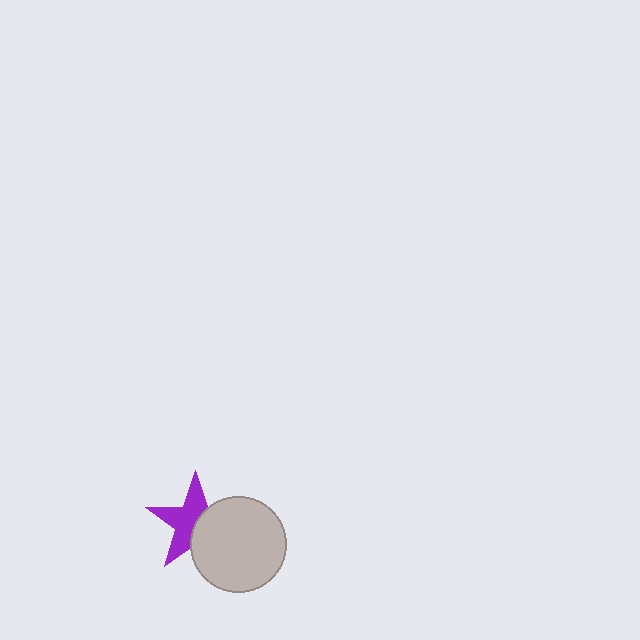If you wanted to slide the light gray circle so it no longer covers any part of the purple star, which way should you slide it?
Slide it toward the lower-right — that is the most direct way to separate the two shapes.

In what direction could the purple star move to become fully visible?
The purple star could move toward the upper-left. That would shift it out from behind the light gray circle entirely.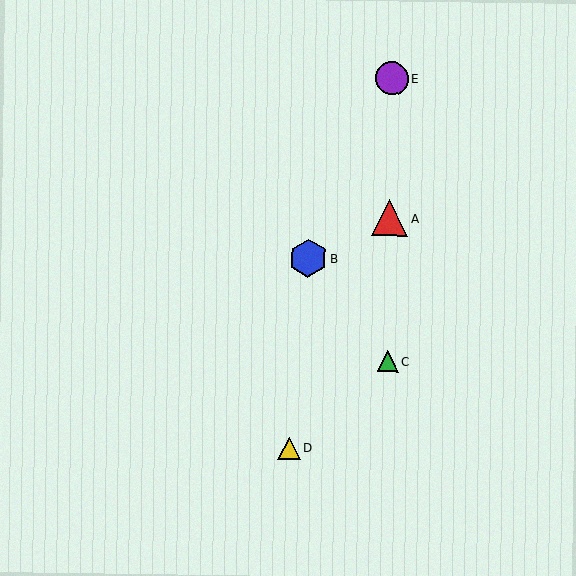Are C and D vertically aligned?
No, C is at x≈388 and D is at x≈289.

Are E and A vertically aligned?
Yes, both are at x≈392.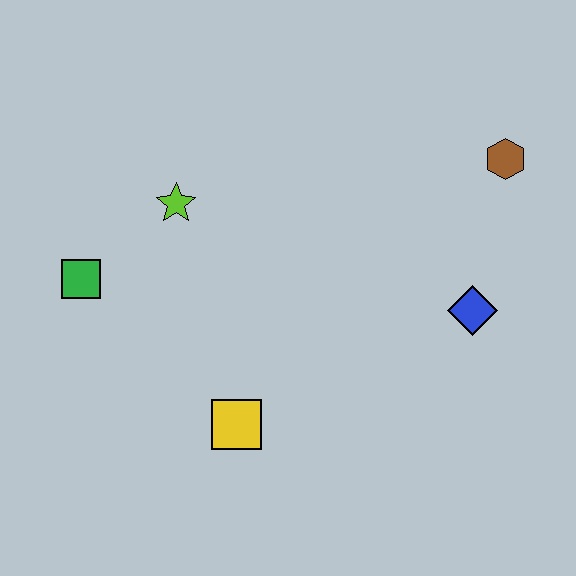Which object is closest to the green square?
The lime star is closest to the green square.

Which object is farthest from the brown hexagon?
The green square is farthest from the brown hexagon.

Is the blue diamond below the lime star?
Yes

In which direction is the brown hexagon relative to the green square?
The brown hexagon is to the right of the green square.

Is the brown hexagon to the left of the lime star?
No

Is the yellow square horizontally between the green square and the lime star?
No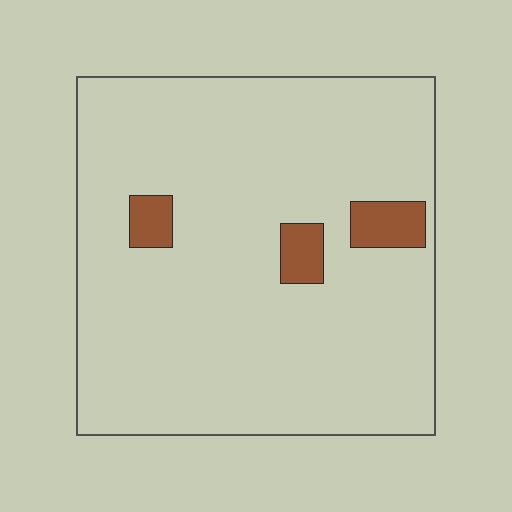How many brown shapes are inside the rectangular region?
3.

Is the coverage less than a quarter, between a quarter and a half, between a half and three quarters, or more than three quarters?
Less than a quarter.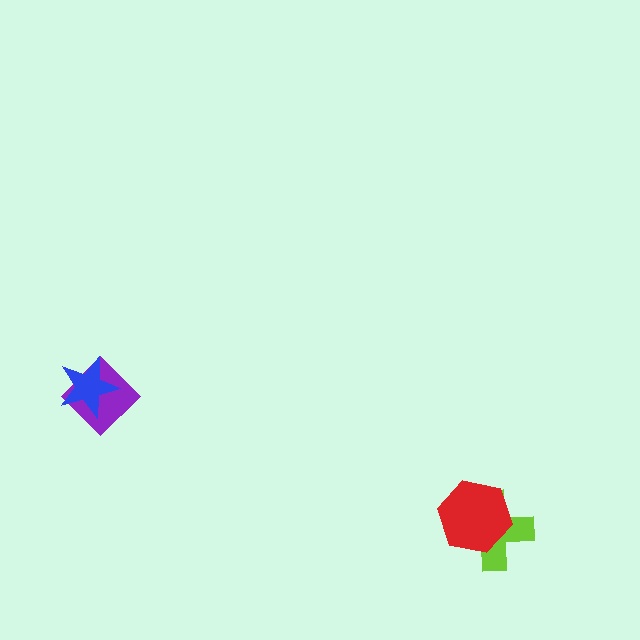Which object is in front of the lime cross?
The red hexagon is in front of the lime cross.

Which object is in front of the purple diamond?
The blue star is in front of the purple diamond.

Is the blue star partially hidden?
No, no other shape covers it.